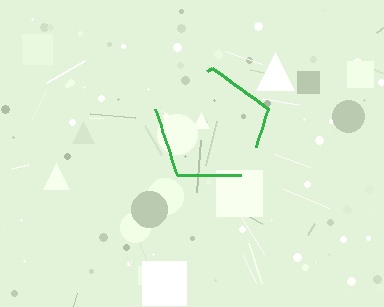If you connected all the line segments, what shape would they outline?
They would outline a pentagon.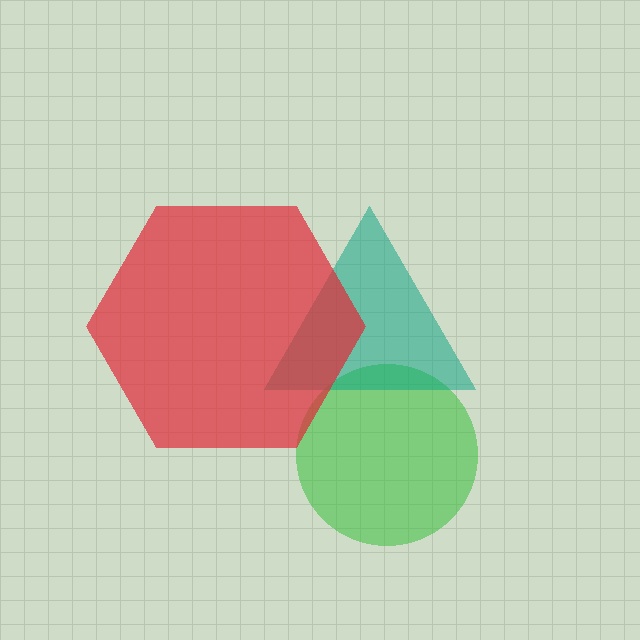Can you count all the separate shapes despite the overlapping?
Yes, there are 3 separate shapes.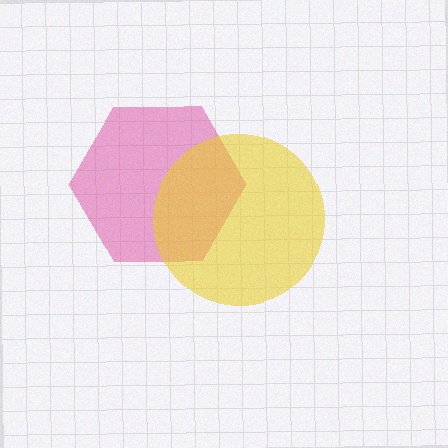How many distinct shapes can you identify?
There are 2 distinct shapes: a pink hexagon, a yellow circle.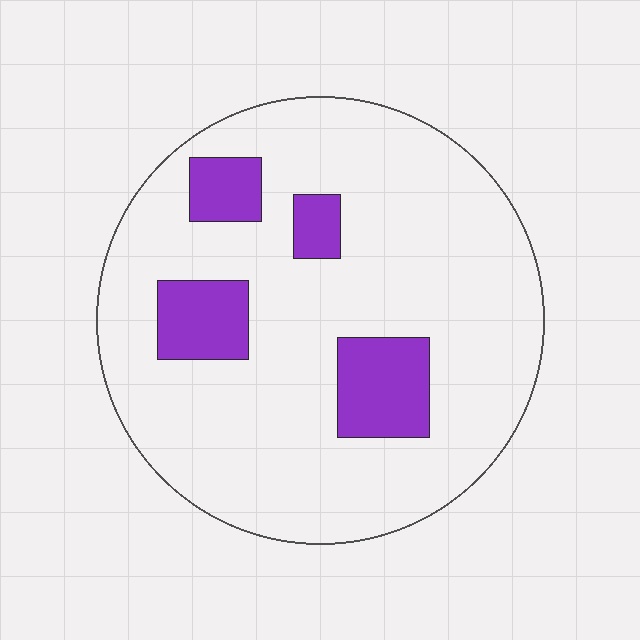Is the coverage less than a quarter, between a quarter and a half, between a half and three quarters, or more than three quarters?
Less than a quarter.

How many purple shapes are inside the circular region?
4.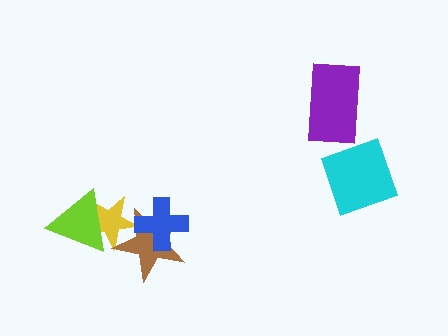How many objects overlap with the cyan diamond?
0 objects overlap with the cyan diamond.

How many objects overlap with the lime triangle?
1 object overlaps with the lime triangle.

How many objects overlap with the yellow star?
2 objects overlap with the yellow star.